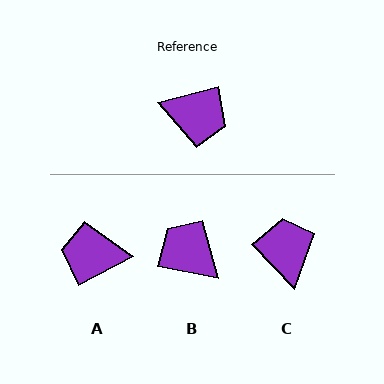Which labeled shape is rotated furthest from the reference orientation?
A, about 166 degrees away.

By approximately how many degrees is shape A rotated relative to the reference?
Approximately 166 degrees clockwise.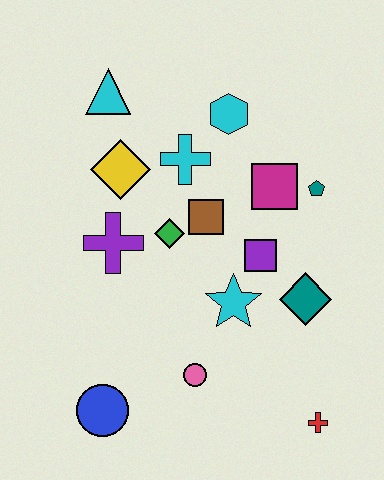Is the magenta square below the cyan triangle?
Yes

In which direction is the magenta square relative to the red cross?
The magenta square is above the red cross.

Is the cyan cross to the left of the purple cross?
No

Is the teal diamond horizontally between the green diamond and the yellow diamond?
No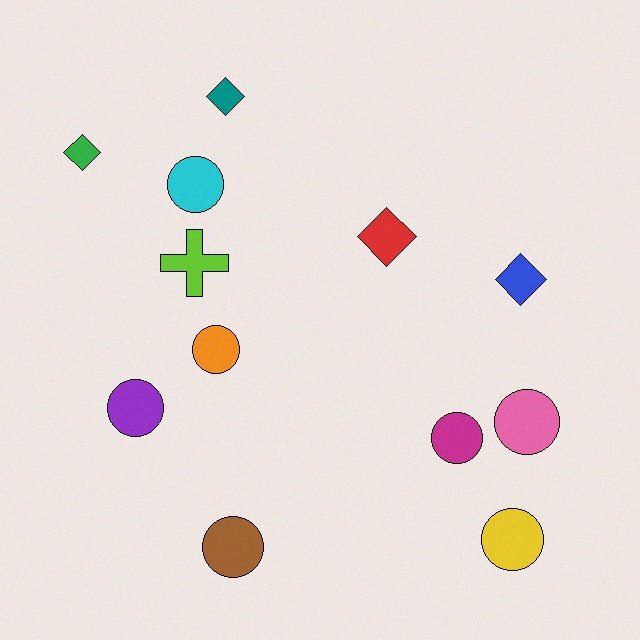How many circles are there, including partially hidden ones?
There are 7 circles.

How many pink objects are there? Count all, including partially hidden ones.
There is 1 pink object.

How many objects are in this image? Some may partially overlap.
There are 12 objects.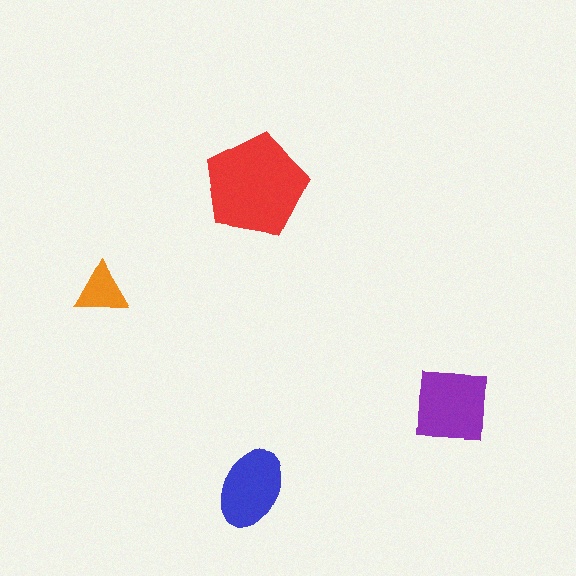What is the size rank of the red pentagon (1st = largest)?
1st.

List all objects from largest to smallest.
The red pentagon, the purple square, the blue ellipse, the orange triangle.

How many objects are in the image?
There are 4 objects in the image.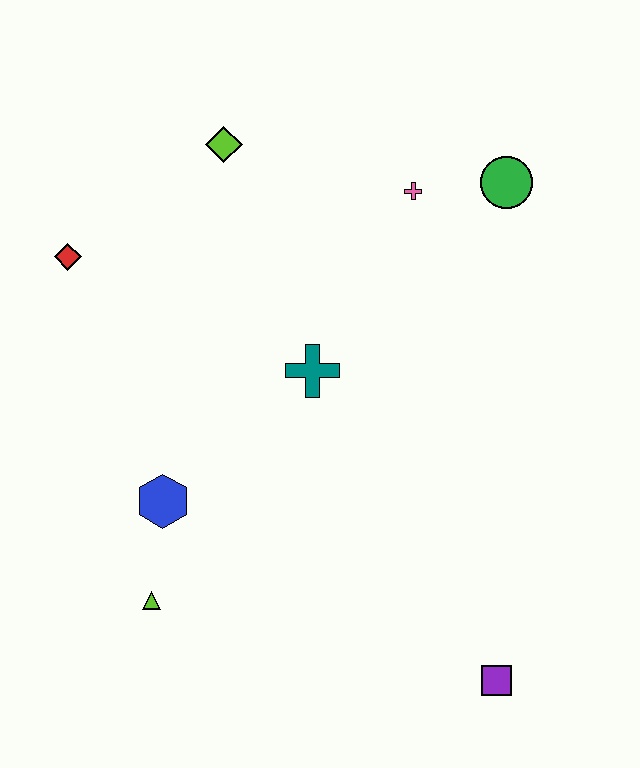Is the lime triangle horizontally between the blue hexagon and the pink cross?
No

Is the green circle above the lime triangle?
Yes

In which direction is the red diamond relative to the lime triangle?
The red diamond is above the lime triangle.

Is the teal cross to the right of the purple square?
No